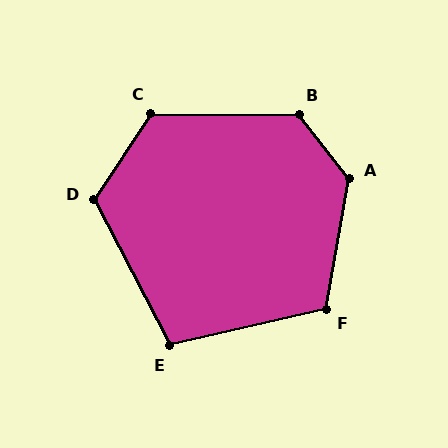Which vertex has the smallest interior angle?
E, at approximately 105 degrees.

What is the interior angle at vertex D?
Approximately 119 degrees (obtuse).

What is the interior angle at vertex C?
Approximately 123 degrees (obtuse).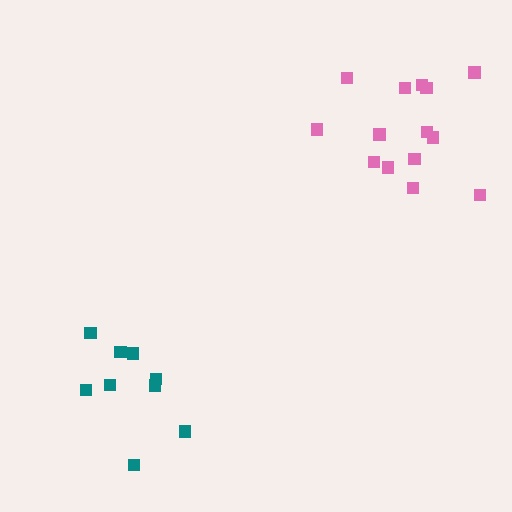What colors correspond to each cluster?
The clusters are colored: pink, teal.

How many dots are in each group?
Group 1: 14 dots, Group 2: 9 dots (23 total).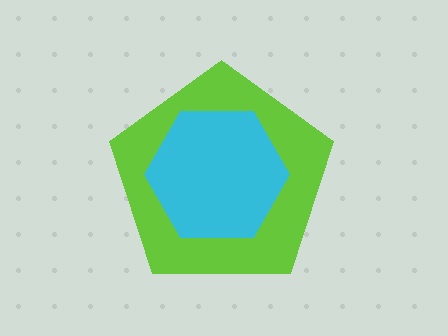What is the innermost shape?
The cyan hexagon.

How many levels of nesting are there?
2.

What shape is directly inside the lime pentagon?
The cyan hexagon.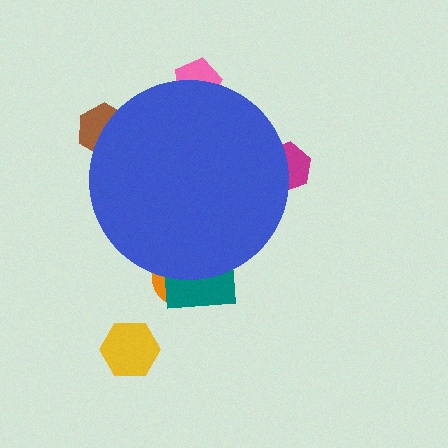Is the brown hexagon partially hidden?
Yes, the brown hexagon is partially hidden behind the blue circle.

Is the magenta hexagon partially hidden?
Yes, the magenta hexagon is partially hidden behind the blue circle.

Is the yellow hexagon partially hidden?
No, the yellow hexagon is fully visible.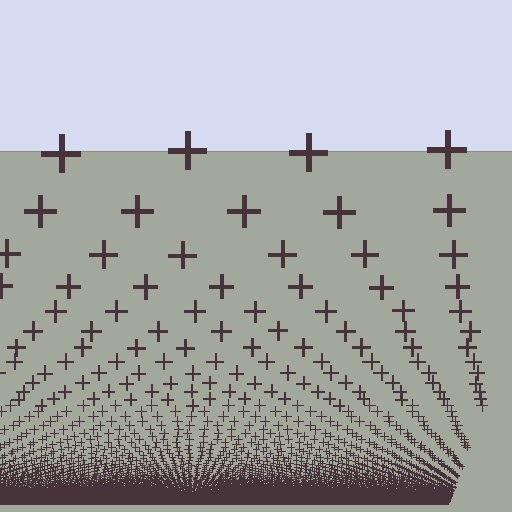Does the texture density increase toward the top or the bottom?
Density increases toward the bottom.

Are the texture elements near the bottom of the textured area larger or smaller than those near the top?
Smaller. The gradient is inverted — elements near the bottom are smaller and denser.